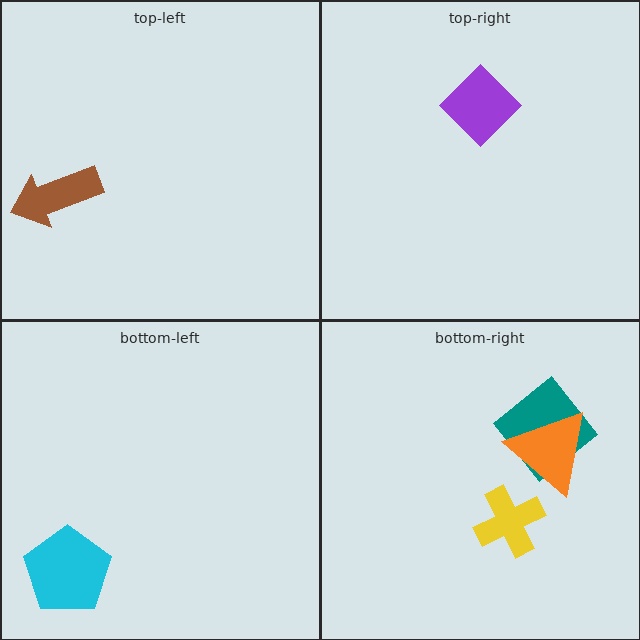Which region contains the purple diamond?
The top-right region.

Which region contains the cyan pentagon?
The bottom-left region.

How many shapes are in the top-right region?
1.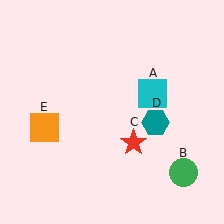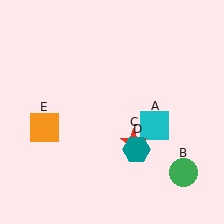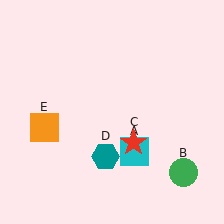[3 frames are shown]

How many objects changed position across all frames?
2 objects changed position: cyan square (object A), teal hexagon (object D).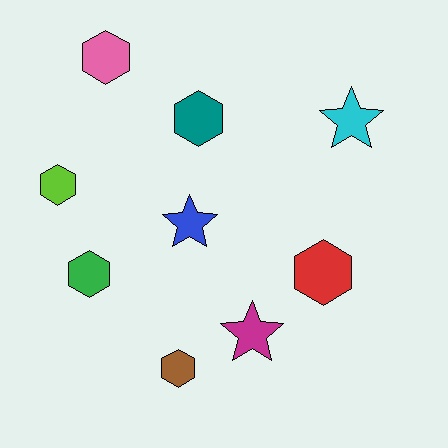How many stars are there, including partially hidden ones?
There are 3 stars.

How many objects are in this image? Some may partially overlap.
There are 9 objects.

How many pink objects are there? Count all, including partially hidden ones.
There is 1 pink object.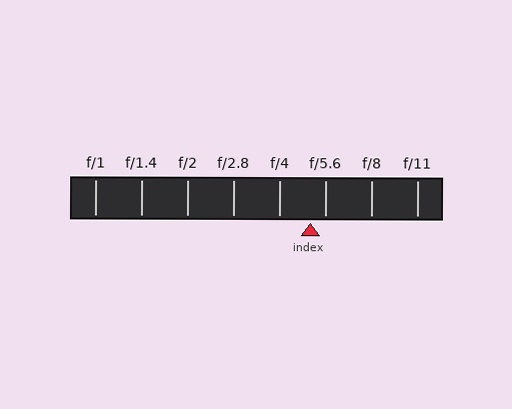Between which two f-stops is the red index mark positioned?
The index mark is between f/4 and f/5.6.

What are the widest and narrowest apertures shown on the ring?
The widest aperture shown is f/1 and the narrowest is f/11.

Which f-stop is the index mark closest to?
The index mark is closest to f/5.6.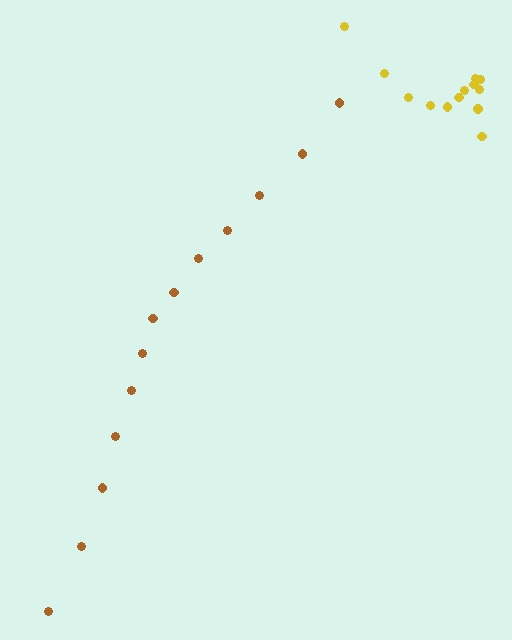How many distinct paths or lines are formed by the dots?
There are 2 distinct paths.